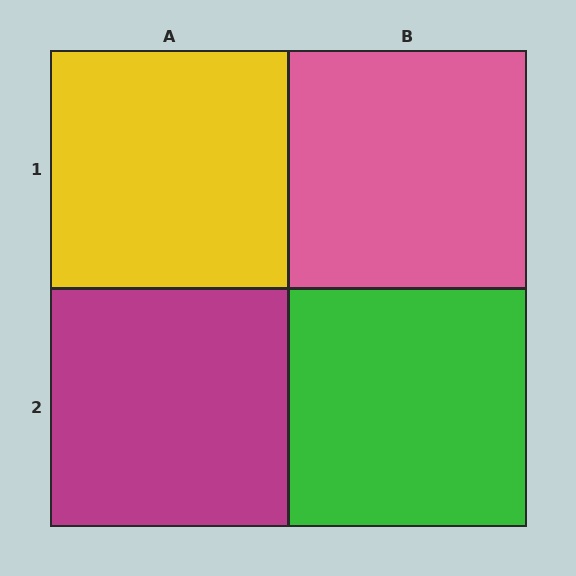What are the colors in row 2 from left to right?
Magenta, green.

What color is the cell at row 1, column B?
Pink.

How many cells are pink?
1 cell is pink.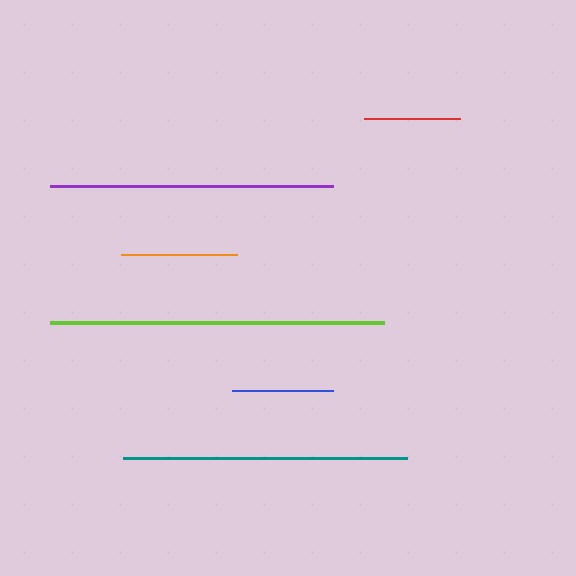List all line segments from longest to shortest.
From longest to shortest: lime, teal, purple, orange, blue, red.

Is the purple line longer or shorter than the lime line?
The lime line is longer than the purple line.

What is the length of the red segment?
The red segment is approximately 96 pixels long.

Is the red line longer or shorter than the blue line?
The blue line is longer than the red line.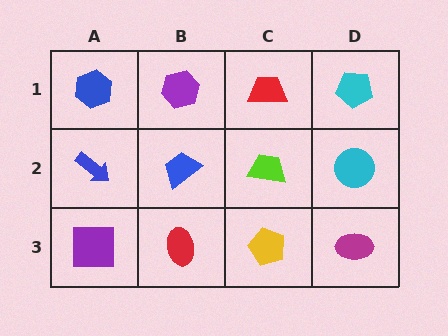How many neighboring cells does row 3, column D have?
2.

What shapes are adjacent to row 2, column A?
A blue hexagon (row 1, column A), a purple square (row 3, column A), a blue trapezoid (row 2, column B).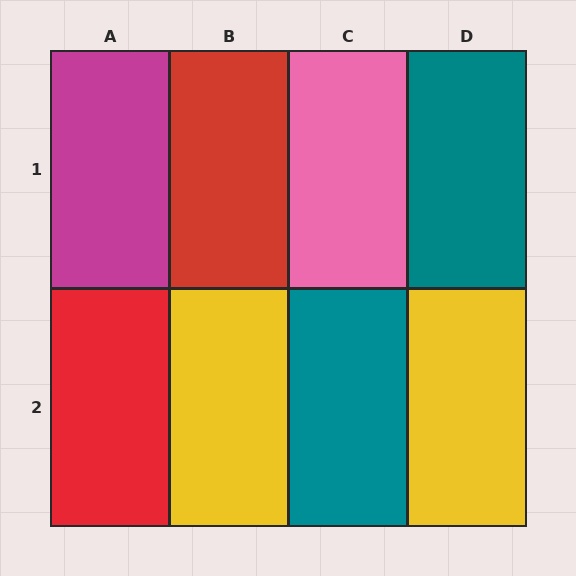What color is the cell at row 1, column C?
Pink.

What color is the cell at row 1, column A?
Magenta.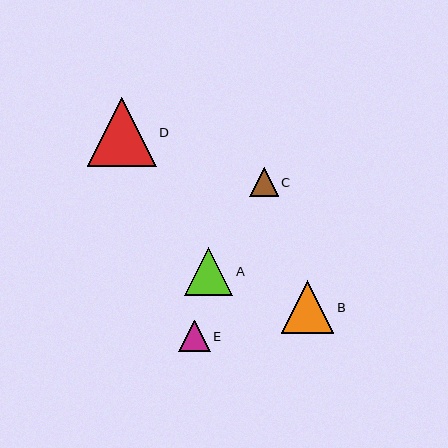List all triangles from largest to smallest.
From largest to smallest: D, B, A, E, C.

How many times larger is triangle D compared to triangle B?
Triangle D is approximately 1.3 times the size of triangle B.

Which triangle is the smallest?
Triangle C is the smallest with a size of approximately 29 pixels.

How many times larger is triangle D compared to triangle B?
Triangle D is approximately 1.3 times the size of triangle B.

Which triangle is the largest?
Triangle D is the largest with a size of approximately 69 pixels.